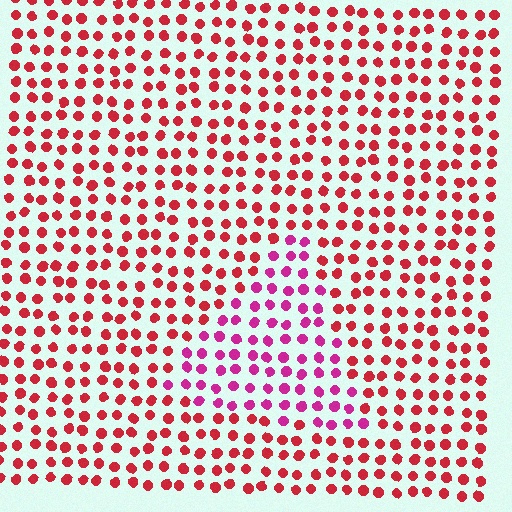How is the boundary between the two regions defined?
The boundary is defined purely by a slight shift in hue (about 34 degrees). Spacing, size, and orientation are identical on both sides.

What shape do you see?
I see a triangle.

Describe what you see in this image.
The image is filled with small red elements in a uniform arrangement. A triangle-shaped region is visible where the elements are tinted to a slightly different hue, forming a subtle color boundary.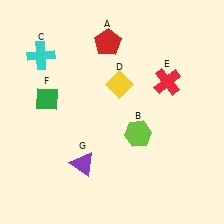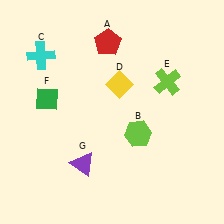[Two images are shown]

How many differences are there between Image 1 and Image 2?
There is 1 difference between the two images.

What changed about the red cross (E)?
In Image 1, E is red. In Image 2, it changed to lime.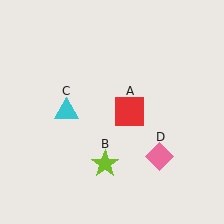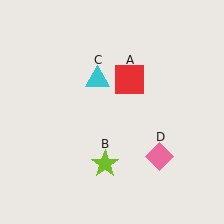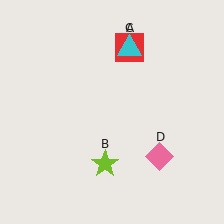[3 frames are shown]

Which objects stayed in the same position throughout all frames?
Lime star (object B) and pink diamond (object D) remained stationary.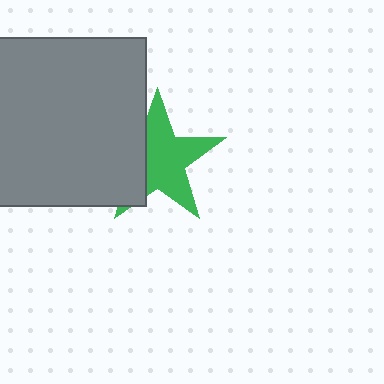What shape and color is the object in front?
The object in front is a gray rectangle.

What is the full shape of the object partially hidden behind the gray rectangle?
The partially hidden object is a green star.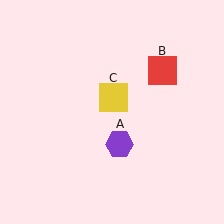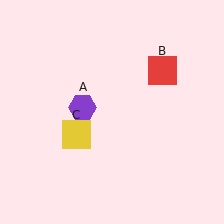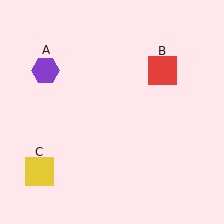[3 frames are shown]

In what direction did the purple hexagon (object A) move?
The purple hexagon (object A) moved up and to the left.